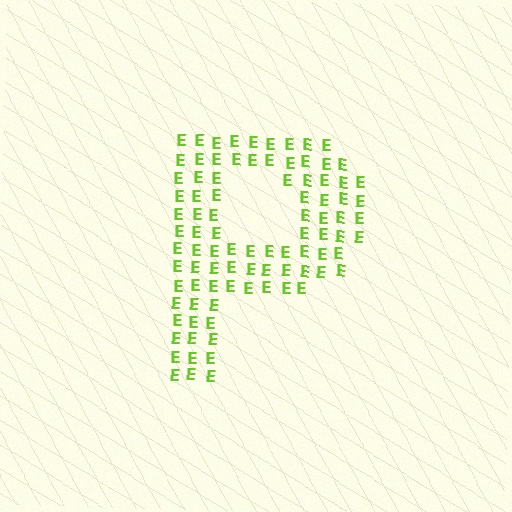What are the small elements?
The small elements are letter E's.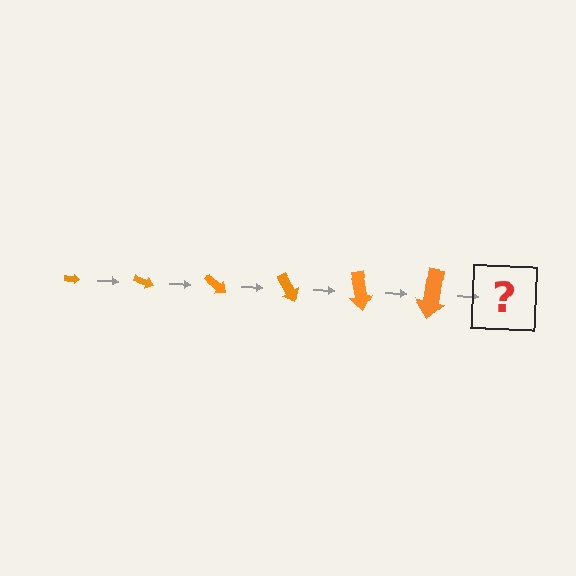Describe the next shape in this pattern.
It should be an arrow, larger than the previous one and rotated 120 degrees from the start.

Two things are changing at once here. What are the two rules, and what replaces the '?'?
The two rules are that the arrow grows larger each step and it rotates 20 degrees each step. The '?' should be an arrow, larger than the previous one and rotated 120 degrees from the start.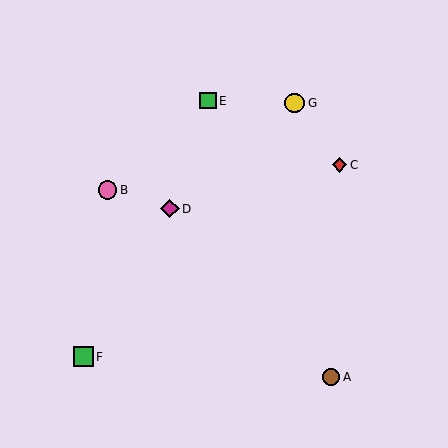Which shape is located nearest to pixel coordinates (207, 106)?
The green square (labeled E) at (208, 101) is nearest to that location.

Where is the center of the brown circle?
The center of the brown circle is at (331, 377).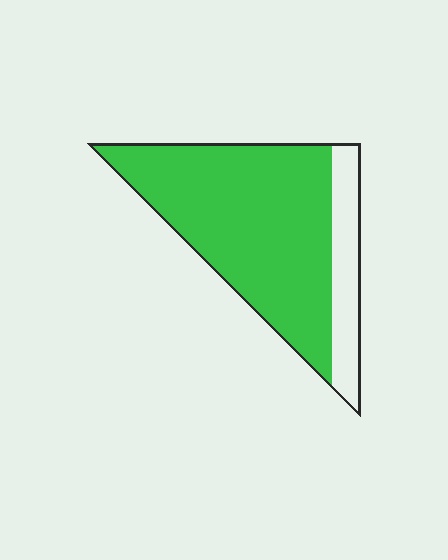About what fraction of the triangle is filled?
About four fifths (4/5).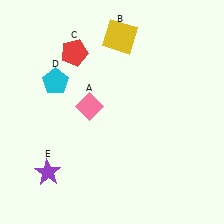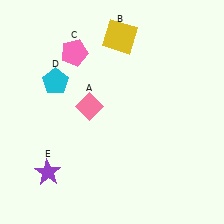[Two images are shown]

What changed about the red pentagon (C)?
In Image 1, C is red. In Image 2, it changed to pink.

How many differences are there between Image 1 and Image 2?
There is 1 difference between the two images.